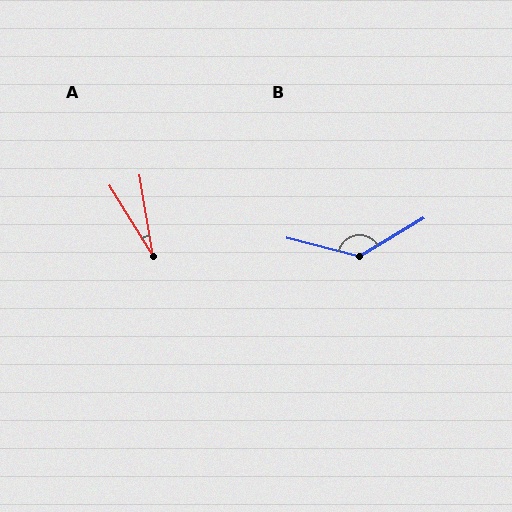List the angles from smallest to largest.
A (22°), B (135°).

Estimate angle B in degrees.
Approximately 135 degrees.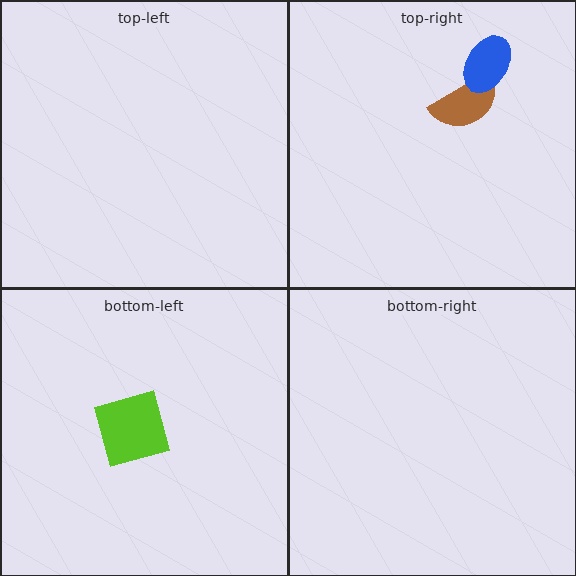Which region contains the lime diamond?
The bottom-left region.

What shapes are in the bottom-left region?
The lime diamond.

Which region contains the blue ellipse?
The top-right region.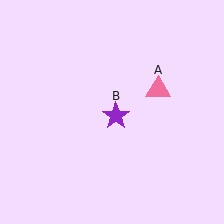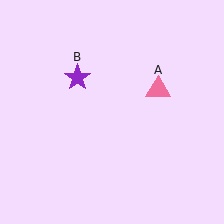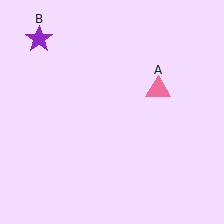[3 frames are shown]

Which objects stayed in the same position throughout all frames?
Pink triangle (object A) remained stationary.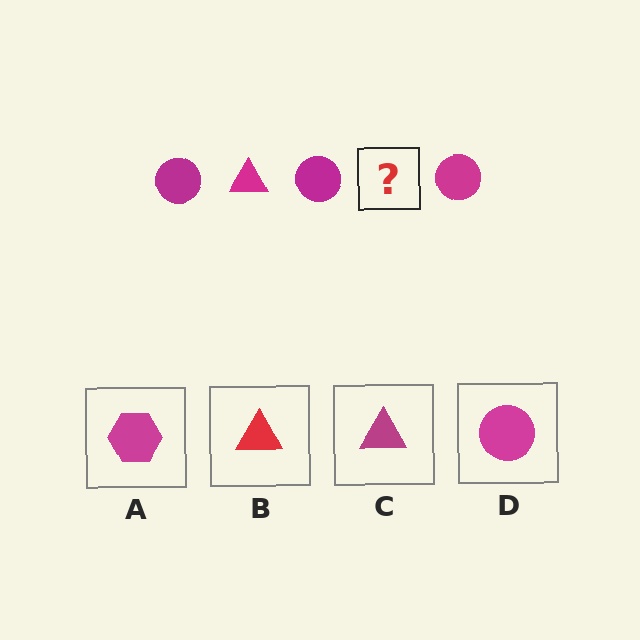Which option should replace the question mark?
Option C.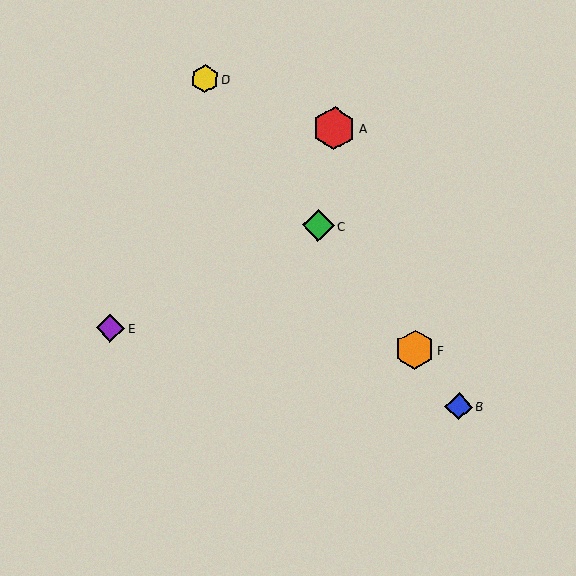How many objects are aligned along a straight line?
4 objects (B, C, D, F) are aligned along a straight line.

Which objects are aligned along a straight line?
Objects B, C, D, F are aligned along a straight line.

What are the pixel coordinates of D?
Object D is at (205, 79).